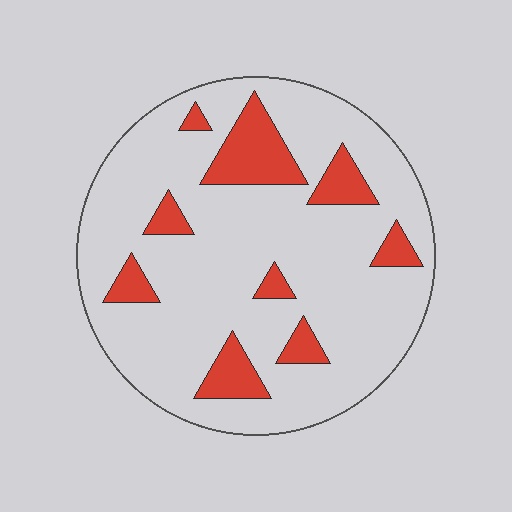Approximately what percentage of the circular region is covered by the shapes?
Approximately 15%.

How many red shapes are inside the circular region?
9.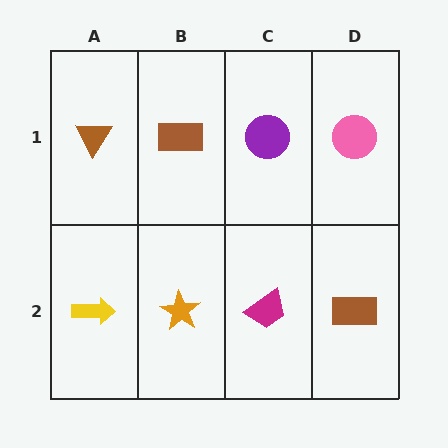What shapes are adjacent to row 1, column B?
An orange star (row 2, column B), a brown triangle (row 1, column A), a purple circle (row 1, column C).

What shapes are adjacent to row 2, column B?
A brown rectangle (row 1, column B), a yellow arrow (row 2, column A), a magenta trapezoid (row 2, column C).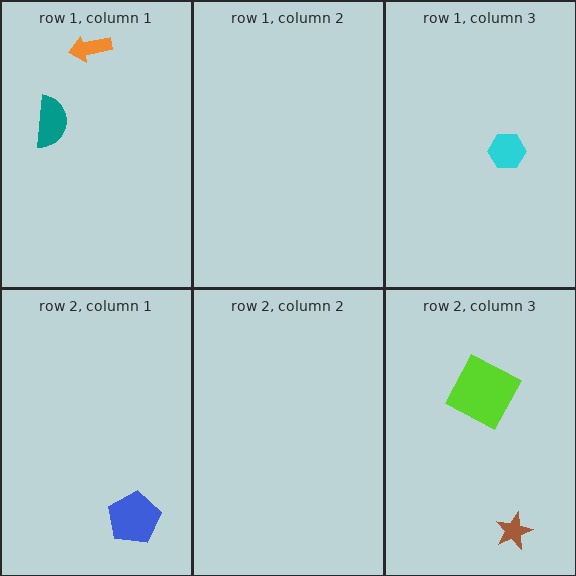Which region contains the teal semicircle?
The row 1, column 1 region.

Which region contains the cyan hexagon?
The row 1, column 3 region.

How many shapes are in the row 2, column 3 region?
2.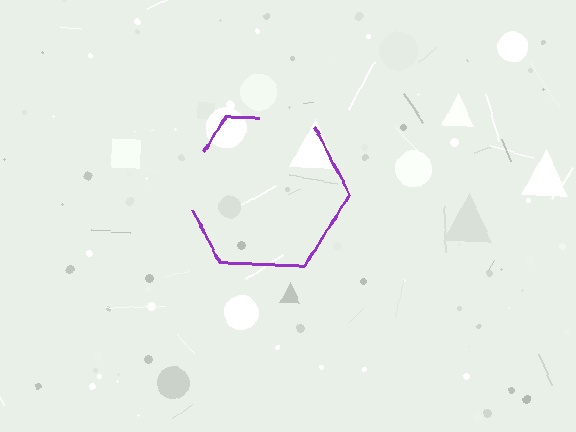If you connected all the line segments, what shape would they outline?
They would outline a hexagon.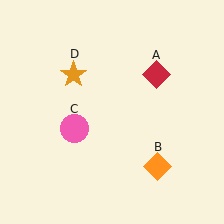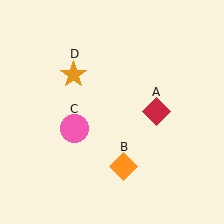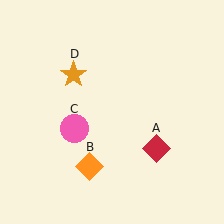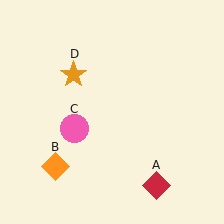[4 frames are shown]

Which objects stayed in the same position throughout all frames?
Pink circle (object C) and orange star (object D) remained stationary.